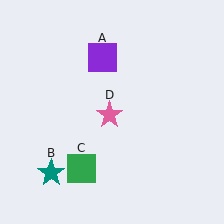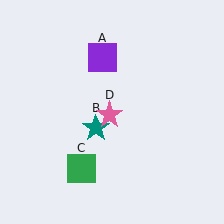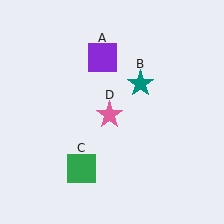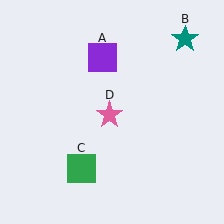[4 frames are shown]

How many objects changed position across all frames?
1 object changed position: teal star (object B).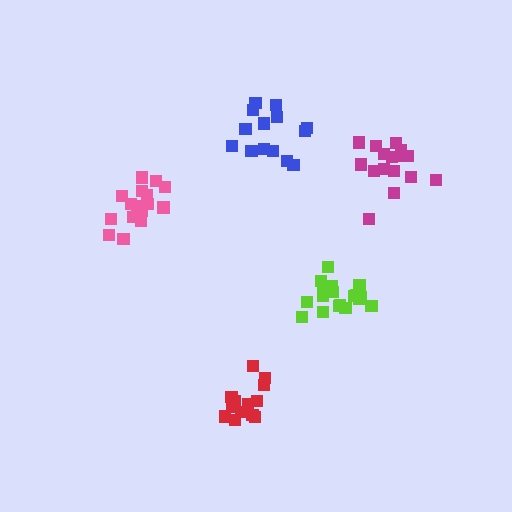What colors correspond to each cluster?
The clusters are colored: magenta, pink, red, blue, lime.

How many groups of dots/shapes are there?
There are 5 groups.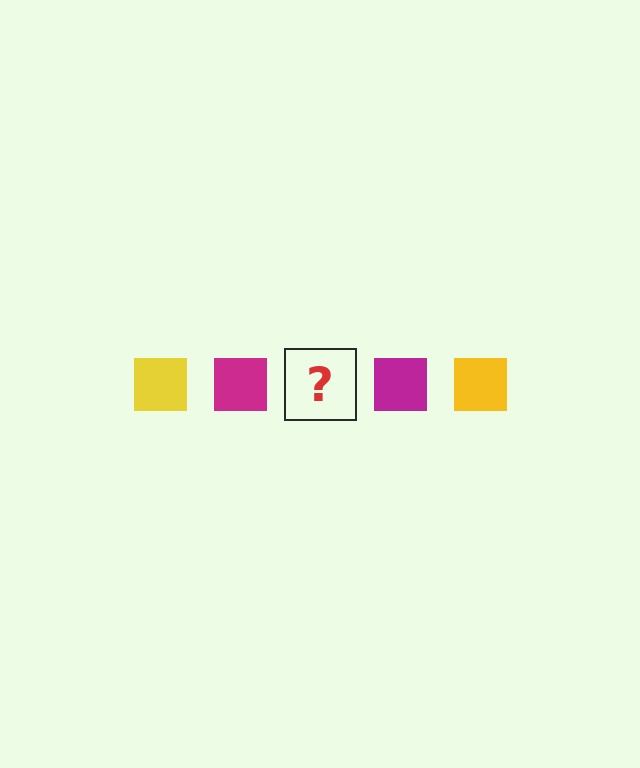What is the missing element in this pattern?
The missing element is a yellow square.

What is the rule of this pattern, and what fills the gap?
The rule is that the pattern cycles through yellow, magenta squares. The gap should be filled with a yellow square.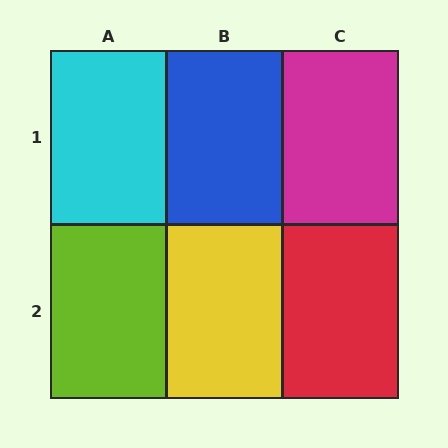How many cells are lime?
1 cell is lime.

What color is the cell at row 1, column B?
Blue.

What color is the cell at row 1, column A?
Cyan.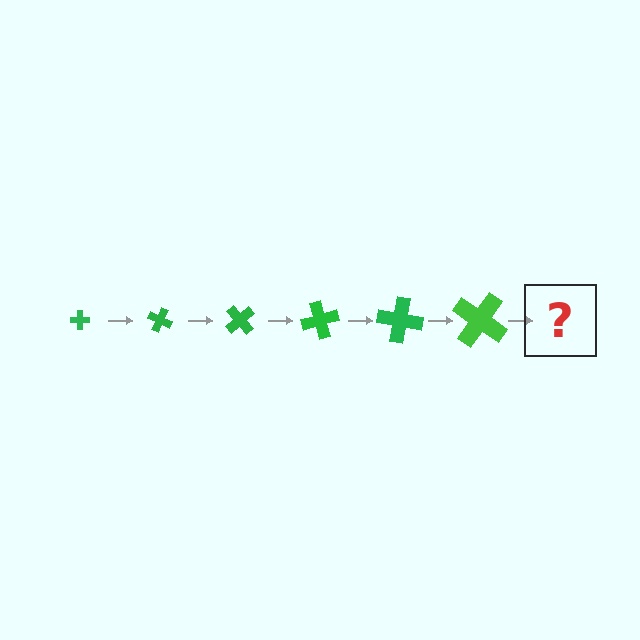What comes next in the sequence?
The next element should be a cross, larger than the previous one and rotated 150 degrees from the start.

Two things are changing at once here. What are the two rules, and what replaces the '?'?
The two rules are that the cross grows larger each step and it rotates 25 degrees each step. The '?' should be a cross, larger than the previous one and rotated 150 degrees from the start.